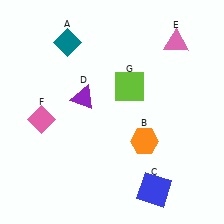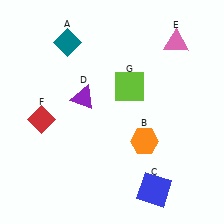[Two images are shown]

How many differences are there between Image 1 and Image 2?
There is 1 difference between the two images.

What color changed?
The diamond (F) changed from pink in Image 1 to red in Image 2.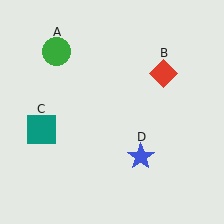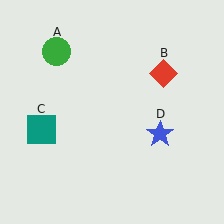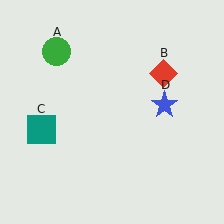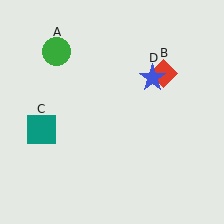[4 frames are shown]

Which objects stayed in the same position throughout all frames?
Green circle (object A) and red diamond (object B) and teal square (object C) remained stationary.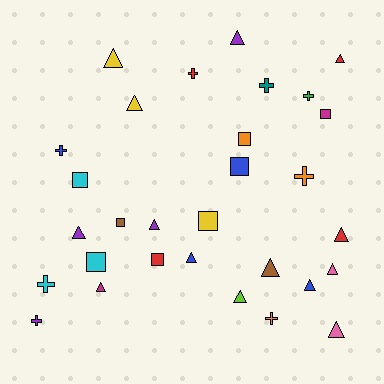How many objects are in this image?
There are 30 objects.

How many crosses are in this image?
There are 8 crosses.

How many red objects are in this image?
There are 4 red objects.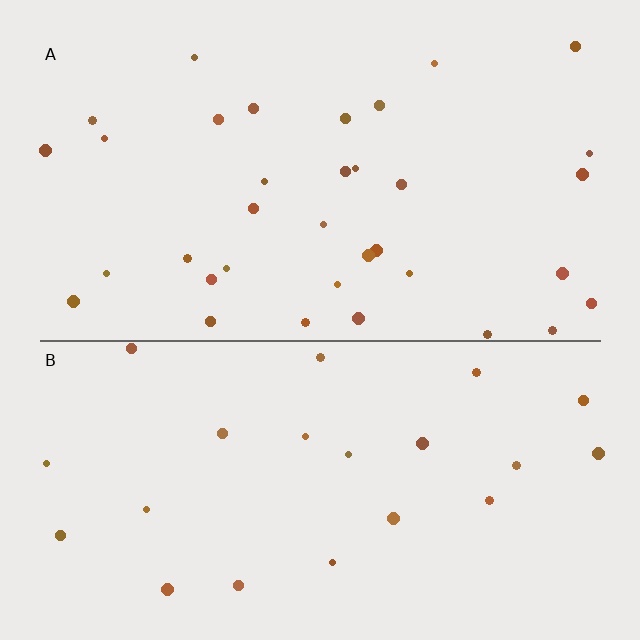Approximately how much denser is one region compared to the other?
Approximately 1.6× — region A over region B.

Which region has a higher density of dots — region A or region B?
A (the top).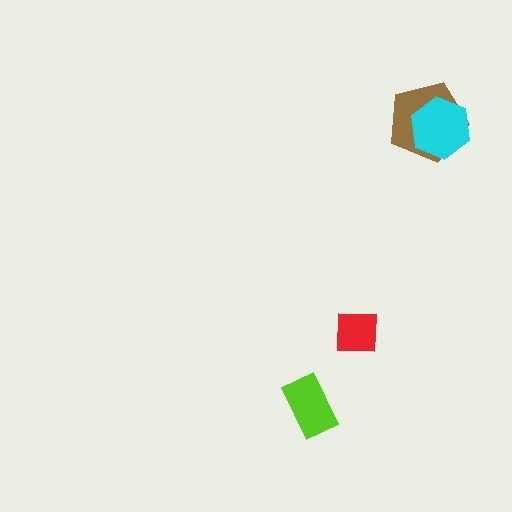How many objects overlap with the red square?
0 objects overlap with the red square.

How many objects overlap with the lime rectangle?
0 objects overlap with the lime rectangle.